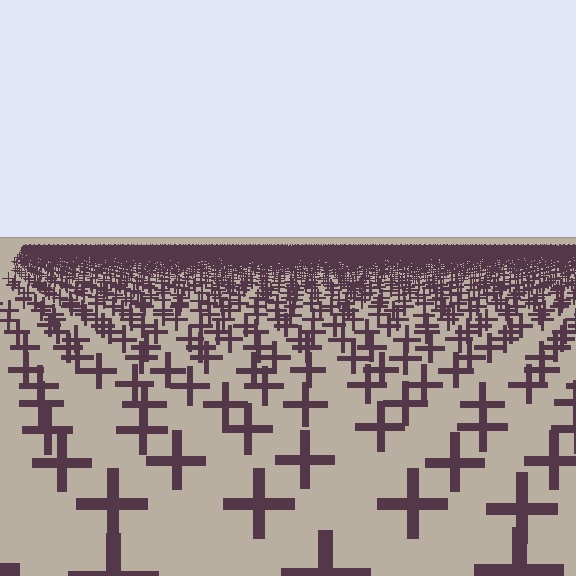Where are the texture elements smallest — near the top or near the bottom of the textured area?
Near the top.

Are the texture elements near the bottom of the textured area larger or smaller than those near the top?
Larger. Near the bottom, elements are closer to the viewer and appear at a bigger on-screen size.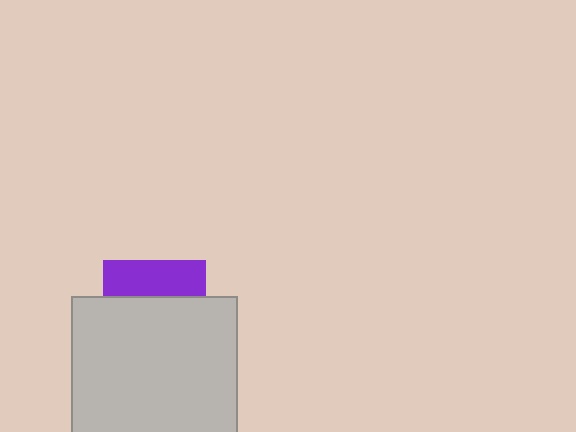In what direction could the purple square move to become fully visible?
The purple square could move up. That would shift it out from behind the light gray square entirely.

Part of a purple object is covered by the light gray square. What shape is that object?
It is a square.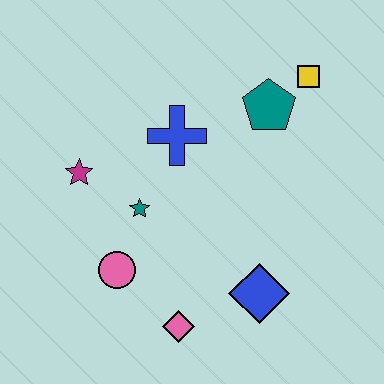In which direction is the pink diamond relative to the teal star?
The pink diamond is below the teal star.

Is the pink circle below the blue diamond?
No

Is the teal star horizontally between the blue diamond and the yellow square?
No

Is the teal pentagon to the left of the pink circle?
No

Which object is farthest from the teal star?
The yellow square is farthest from the teal star.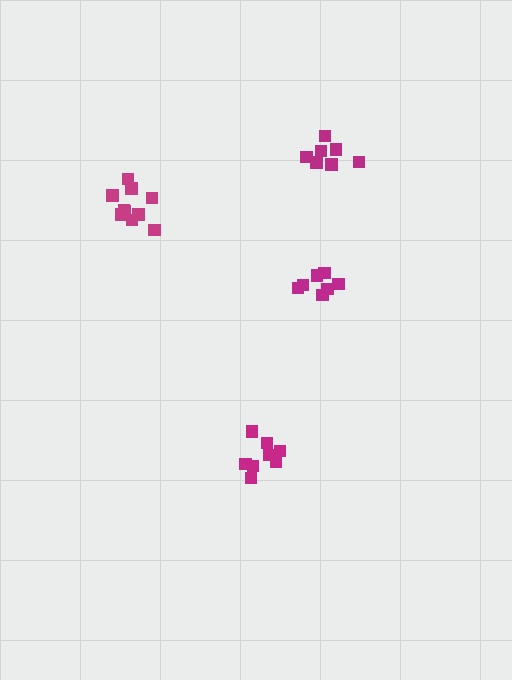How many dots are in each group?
Group 1: 7 dots, Group 2: 8 dots, Group 3: 7 dots, Group 4: 11 dots (33 total).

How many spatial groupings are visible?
There are 4 spatial groupings.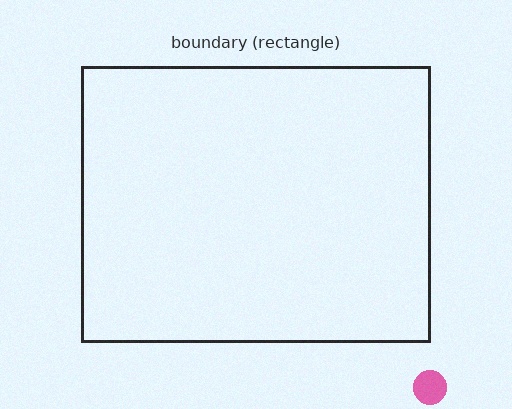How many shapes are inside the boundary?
0 inside, 1 outside.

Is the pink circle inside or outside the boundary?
Outside.